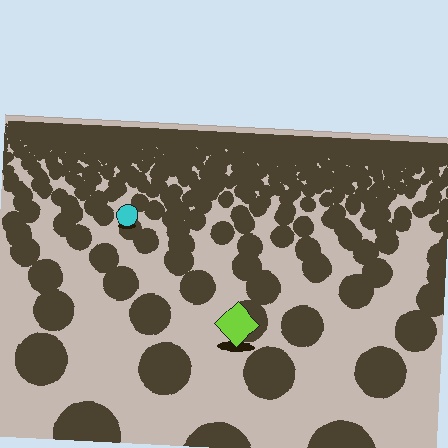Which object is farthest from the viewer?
The cyan circle is farthest from the viewer. It appears smaller and the ground texture around it is denser.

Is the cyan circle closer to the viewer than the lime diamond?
No. The lime diamond is closer — you can tell from the texture gradient: the ground texture is coarser near it.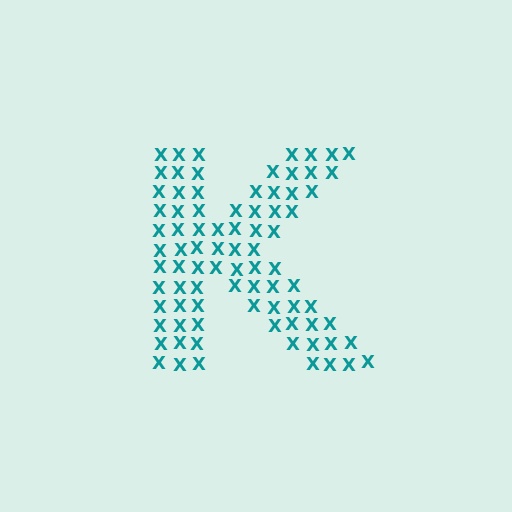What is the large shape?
The large shape is the letter K.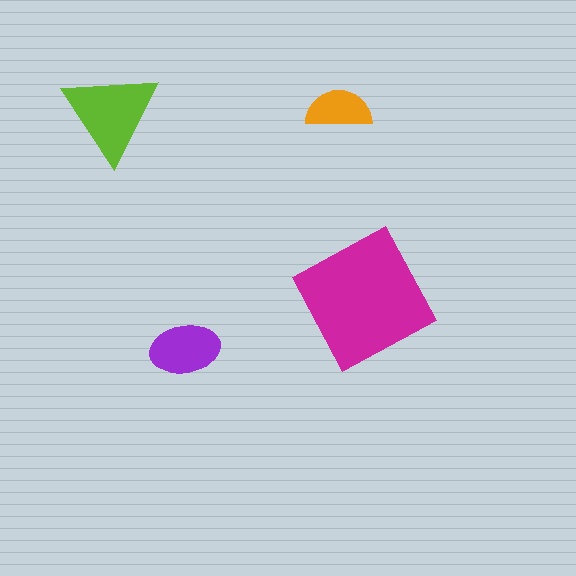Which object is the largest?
The magenta square.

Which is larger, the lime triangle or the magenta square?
The magenta square.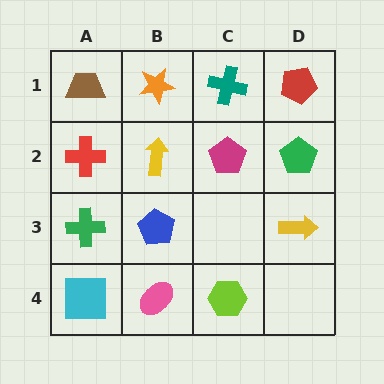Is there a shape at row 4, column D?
No, that cell is empty.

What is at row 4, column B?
A pink ellipse.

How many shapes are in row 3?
3 shapes.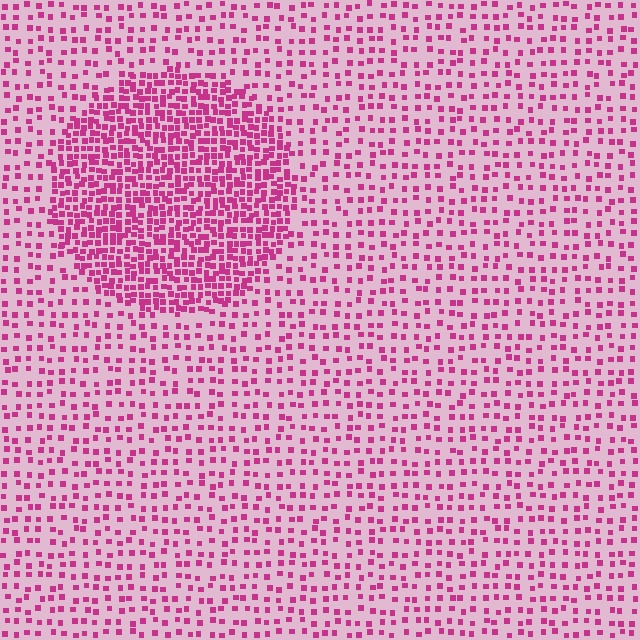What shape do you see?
I see a circle.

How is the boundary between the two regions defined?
The boundary is defined by a change in element density (approximately 2.5x ratio). All elements are the same color, size, and shape.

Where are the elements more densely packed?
The elements are more densely packed inside the circle boundary.